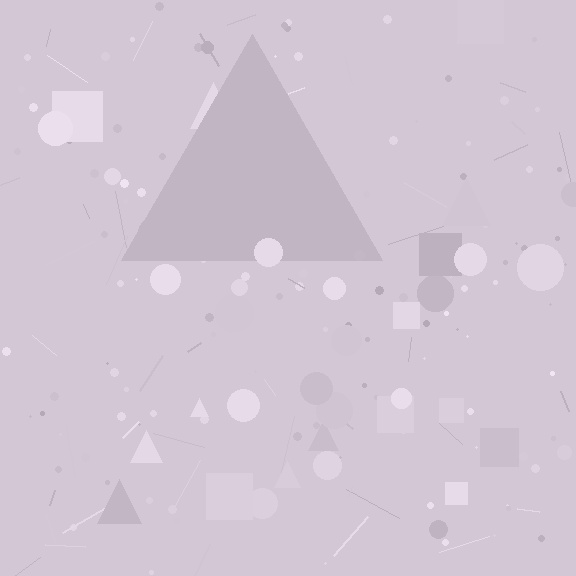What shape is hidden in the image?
A triangle is hidden in the image.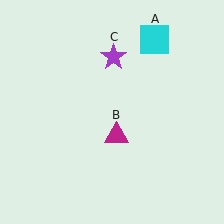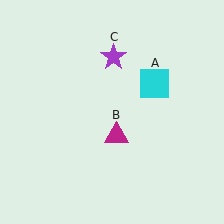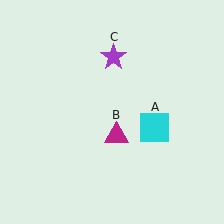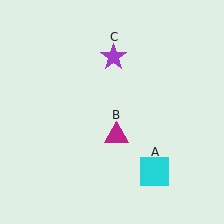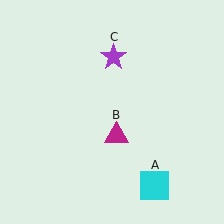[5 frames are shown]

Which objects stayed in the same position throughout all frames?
Magenta triangle (object B) and purple star (object C) remained stationary.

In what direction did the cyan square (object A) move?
The cyan square (object A) moved down.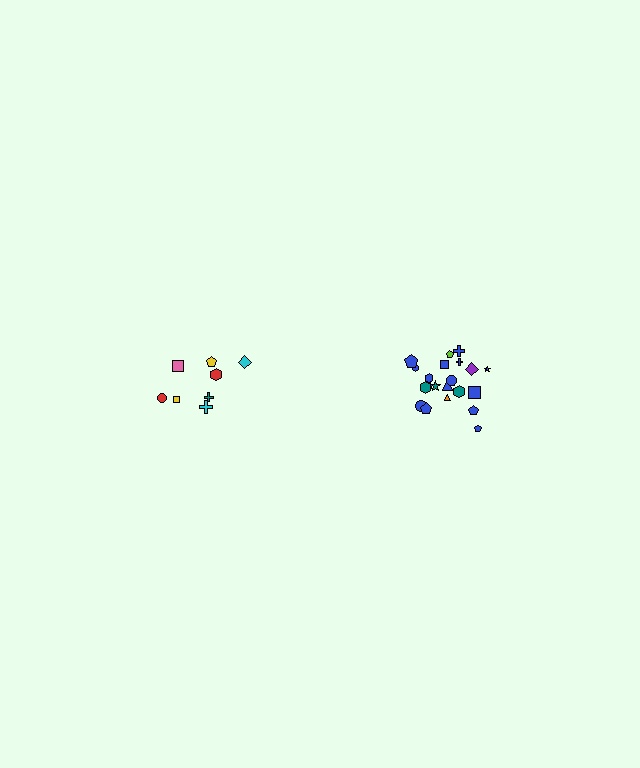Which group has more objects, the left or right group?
The right group.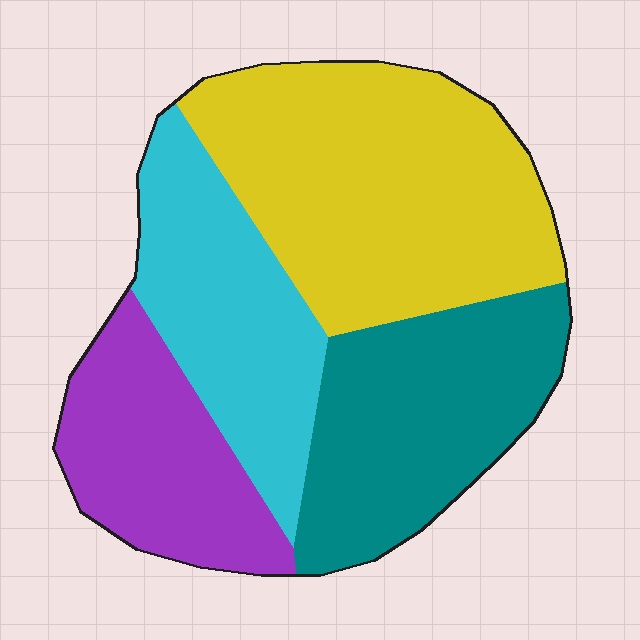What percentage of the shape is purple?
Purple takes up between a sixth and a third of the shape.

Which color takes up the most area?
Yellow, at roughly 35%.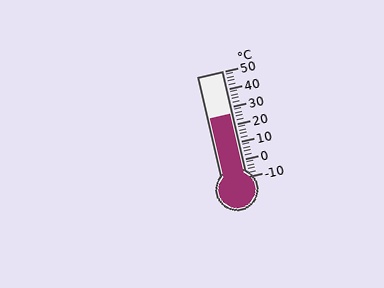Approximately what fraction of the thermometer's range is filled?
The thermometer is filled to approximately 60% of its range.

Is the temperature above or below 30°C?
The temperature is below 30°C.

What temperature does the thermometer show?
The thermometer shows approximately 26°C.